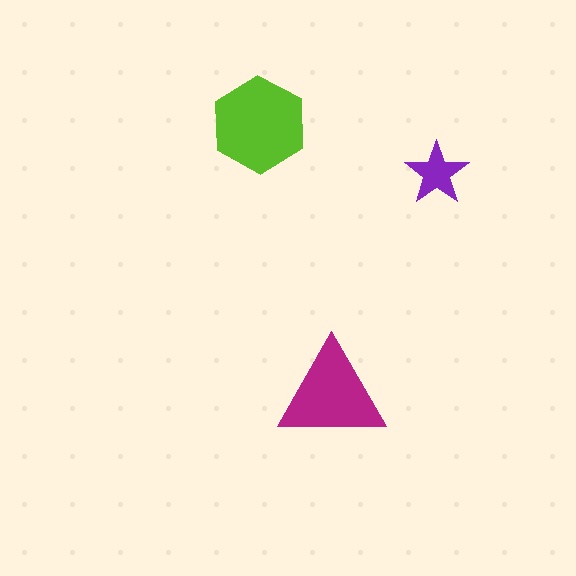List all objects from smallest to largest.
The purple star, the magenta triangle, the lime hexagon.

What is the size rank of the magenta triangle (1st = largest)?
2nd.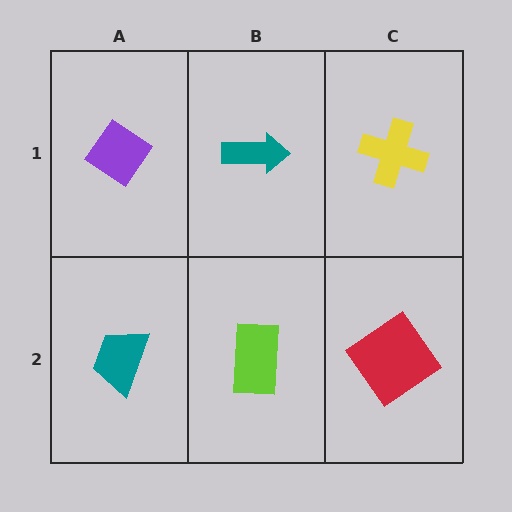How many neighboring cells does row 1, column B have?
3.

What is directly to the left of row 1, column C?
A teal arrow.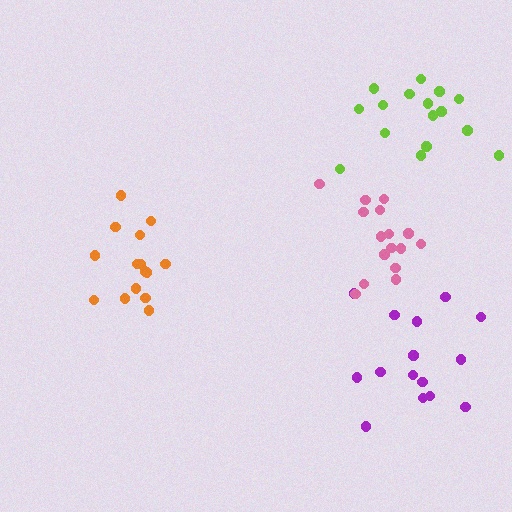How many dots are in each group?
Group 1: 15 dots, Group 2: 16 dots, Group 3: 15 dots, Group 4: 16 dots (62 total).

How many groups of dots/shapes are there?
There are 4 groups.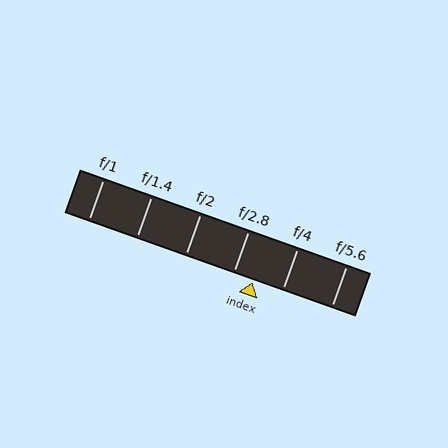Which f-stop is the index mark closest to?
The index mark is closest to f/2.8.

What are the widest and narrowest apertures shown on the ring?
The widest aperture shown is f/1 and the narrowest is f/5.6.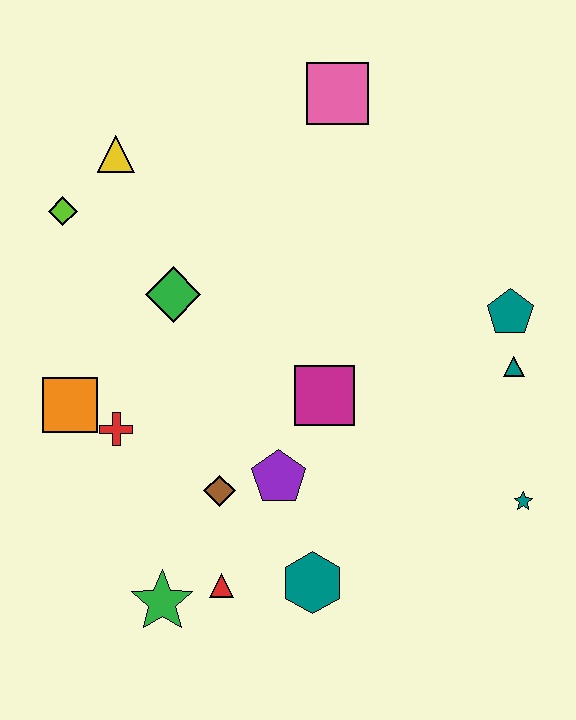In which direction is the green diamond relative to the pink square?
The green diamond is below the pink square.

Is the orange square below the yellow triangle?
Yes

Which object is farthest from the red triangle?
The pink square is farthest from the red triangle.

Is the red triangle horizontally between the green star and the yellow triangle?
No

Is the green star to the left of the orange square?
No